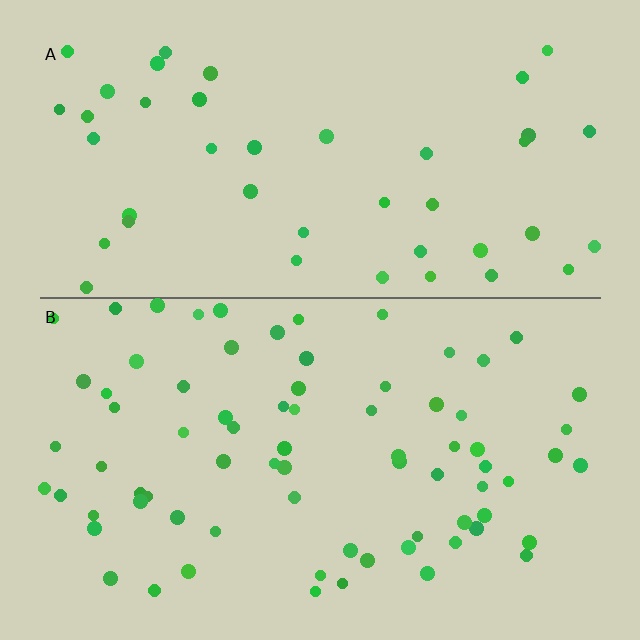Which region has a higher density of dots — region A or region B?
B (the bottom).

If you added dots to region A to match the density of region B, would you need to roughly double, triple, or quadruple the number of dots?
Approximately double.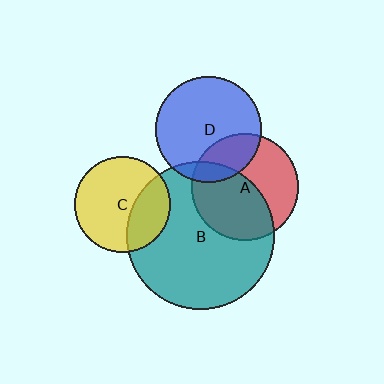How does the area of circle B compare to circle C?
Approximately 2.4 times.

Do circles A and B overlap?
Yes.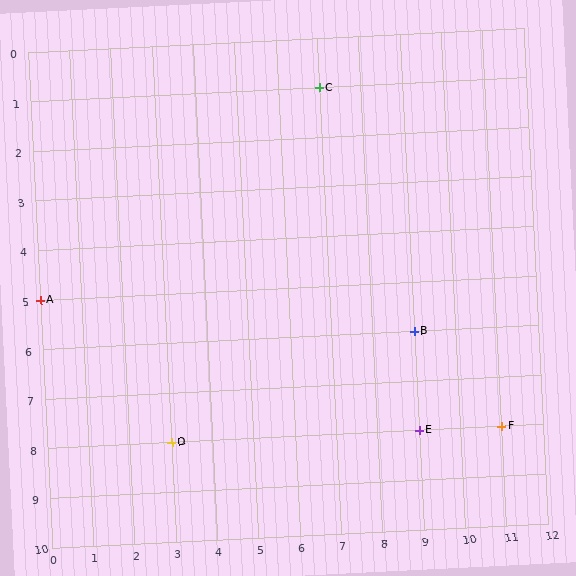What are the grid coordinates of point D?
Point D is at grid coordinates (3, 8).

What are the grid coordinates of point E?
Point E is at grid coordinates (9, 8).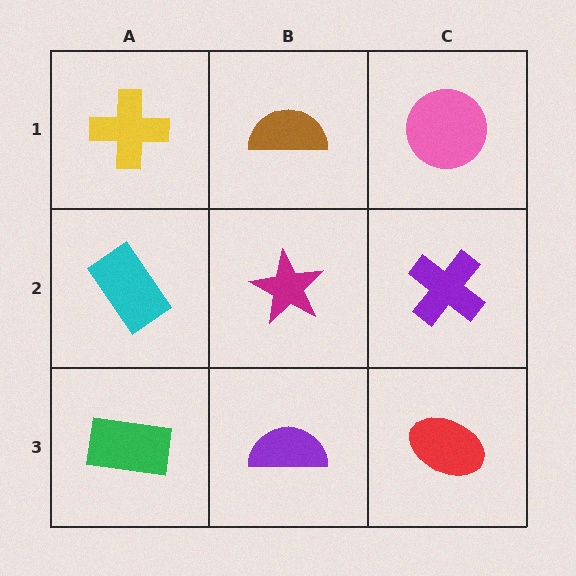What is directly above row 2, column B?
A brown semicircle.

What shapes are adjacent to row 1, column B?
A magenta star (row 2, column B), a yellow cross (row 1, column A), a pink circle (row 1, column C).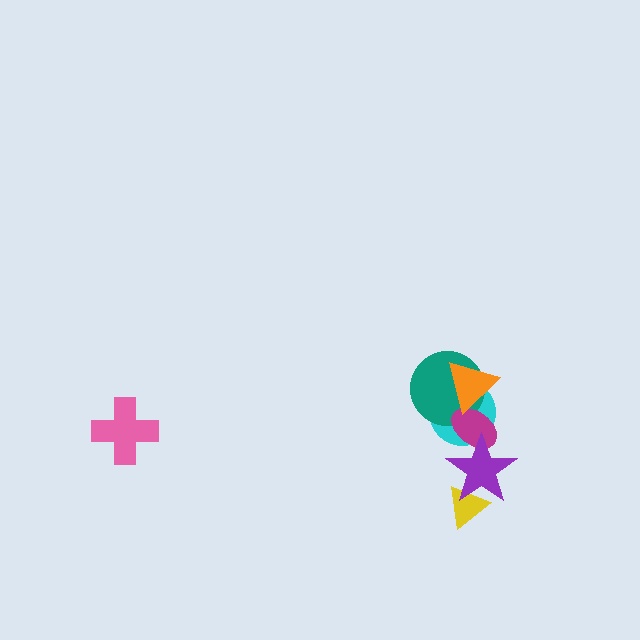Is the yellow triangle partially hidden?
Yes, it is partially covered by another shape.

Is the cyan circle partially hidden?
Yes, it is partially covered by another shape.